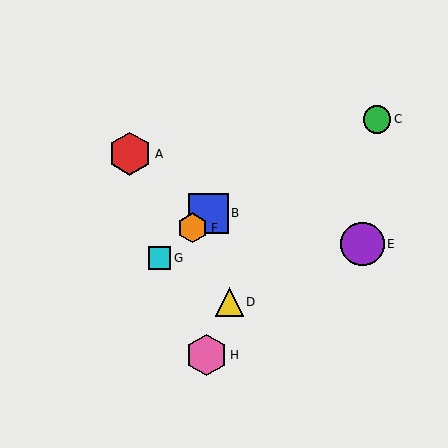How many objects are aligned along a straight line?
3 objects (B, F, G) are aligned along a straight line.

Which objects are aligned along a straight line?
Objects B, F, G are aligned along a straight line.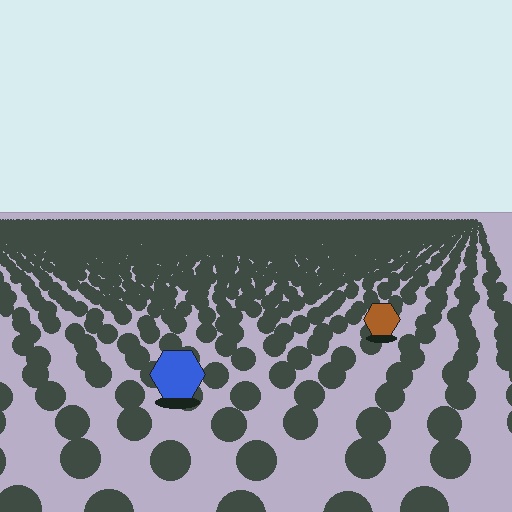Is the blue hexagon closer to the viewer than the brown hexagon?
Yes. The blue hexagon is closer — you can tell from the texture gradient: the ground texture is coarser near it.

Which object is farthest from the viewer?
The brown hexagon is farthest from the viewer. It appears smaller and the ground texture around it is denser.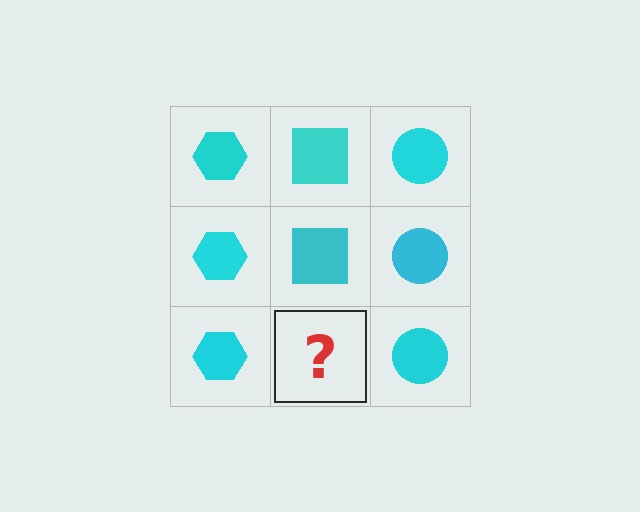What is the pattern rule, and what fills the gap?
The rule is that each column has a consistent shape. The gap should be filled with a cyan square.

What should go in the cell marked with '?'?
The missing cell should contain a cyan square.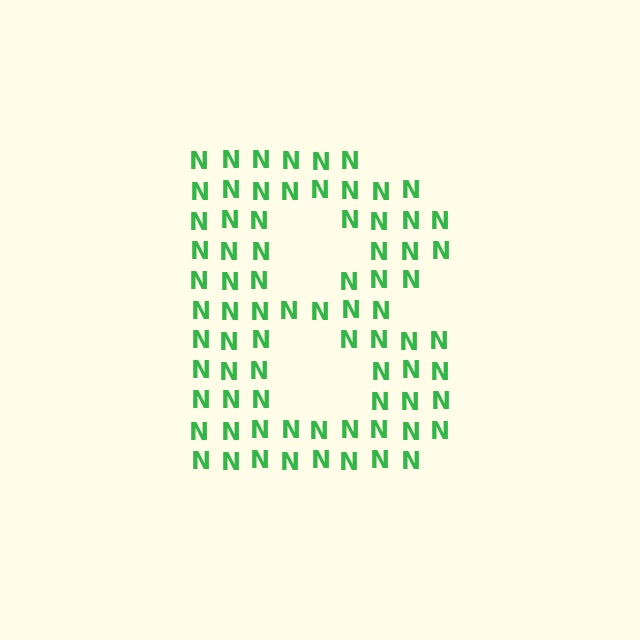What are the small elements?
The small elements are letter N's.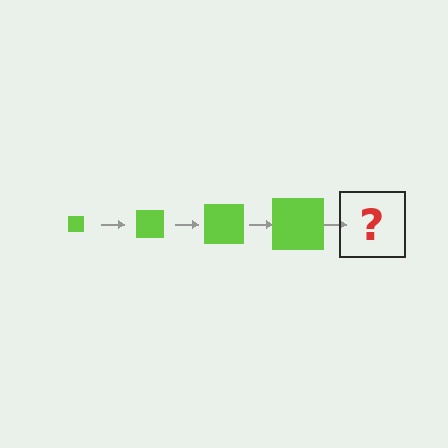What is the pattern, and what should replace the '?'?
The pattern is that the square gets progressively larger each step. The '?' should be a lime square, larger than the previous one.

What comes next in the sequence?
The next element should be a lime square, larger than the previous one.